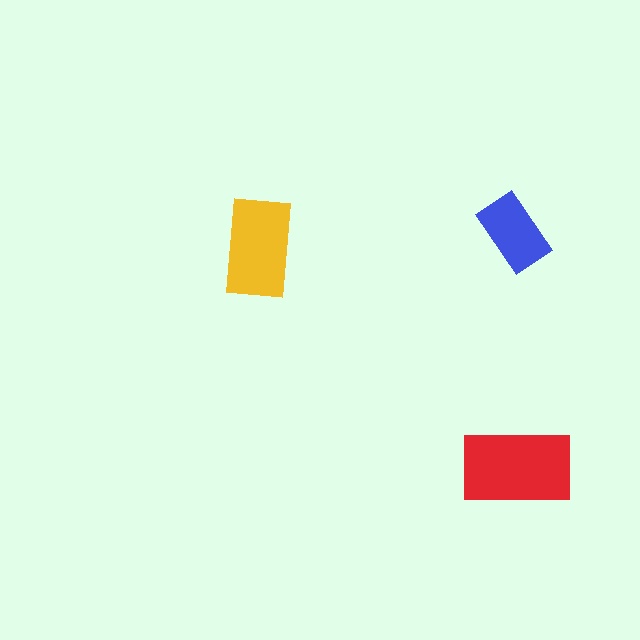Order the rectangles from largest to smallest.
the red one, the yellow one, the blue one.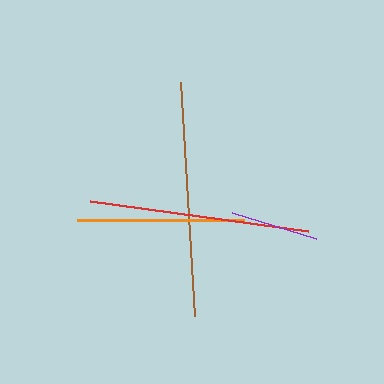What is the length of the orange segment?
The orange segment is approximately 167 pixels long.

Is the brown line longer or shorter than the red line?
The brown line is longer than the red line.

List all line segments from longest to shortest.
From longest to shortest: brown, red, orange, purple.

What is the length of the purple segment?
The purple segment is approximately 87 pixels long.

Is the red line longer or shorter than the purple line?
The red line is longer than the purple line.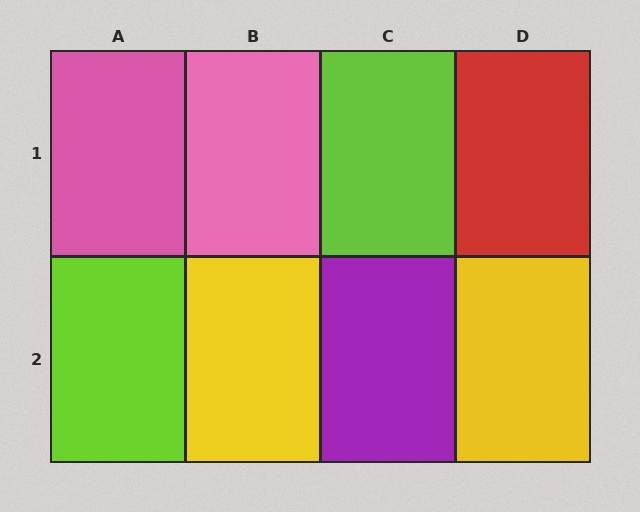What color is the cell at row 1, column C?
Lime.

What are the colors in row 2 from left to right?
Lime, yellow, purple, yellow.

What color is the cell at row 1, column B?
Pink.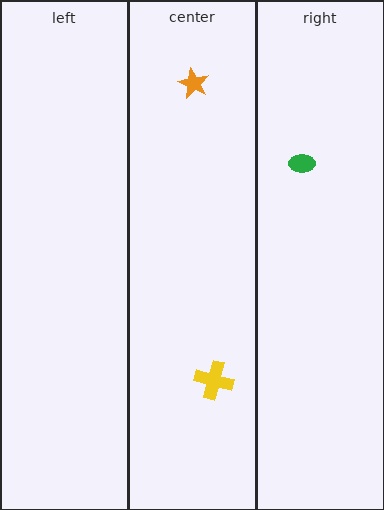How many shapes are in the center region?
2.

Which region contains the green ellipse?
The right region.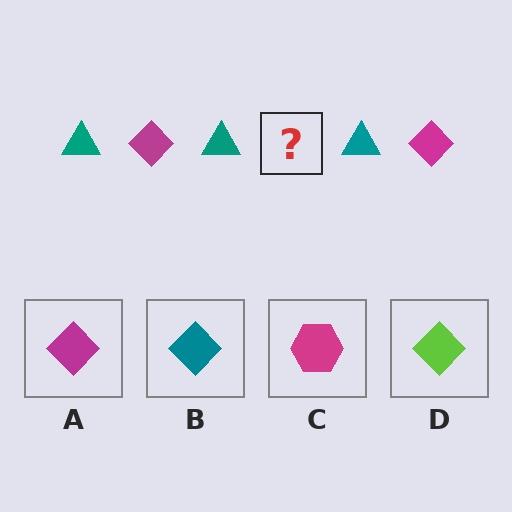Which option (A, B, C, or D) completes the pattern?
A.